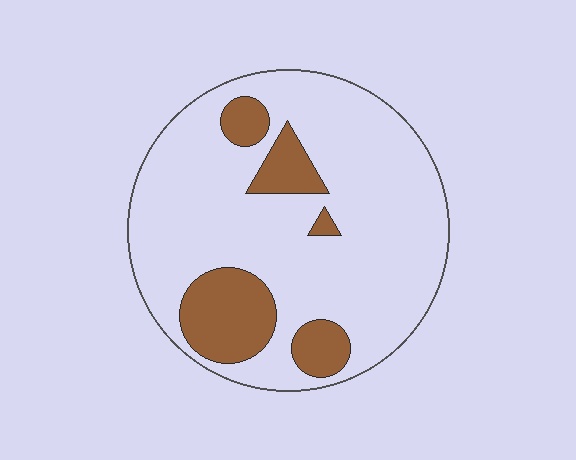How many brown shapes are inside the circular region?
5.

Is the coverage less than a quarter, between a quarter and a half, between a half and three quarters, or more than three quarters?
Less than a quarter.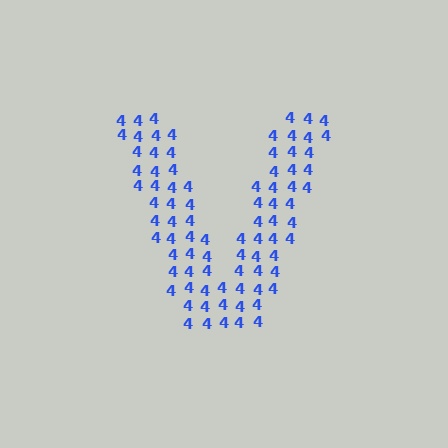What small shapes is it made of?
It is made of small digit 4's.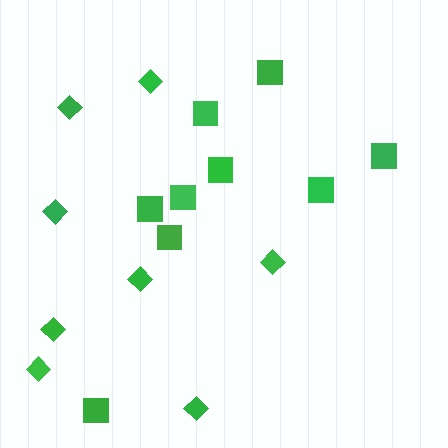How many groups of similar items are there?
There are 2 groups: one group of squares (9) and one group of diamonds (8).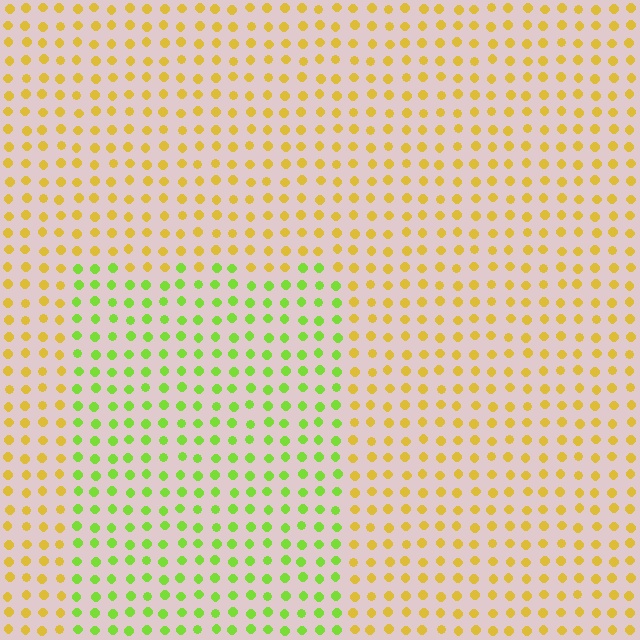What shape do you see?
I see a rectangle.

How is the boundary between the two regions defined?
The boundary is defined purely by a slight shift in hue (about 48 degrees). Spacing, size, and orientation are identical on both sides.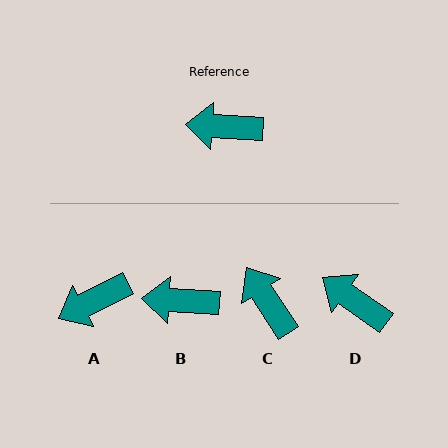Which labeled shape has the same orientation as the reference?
B.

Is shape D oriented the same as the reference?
No, it is off by about 32 degrees.